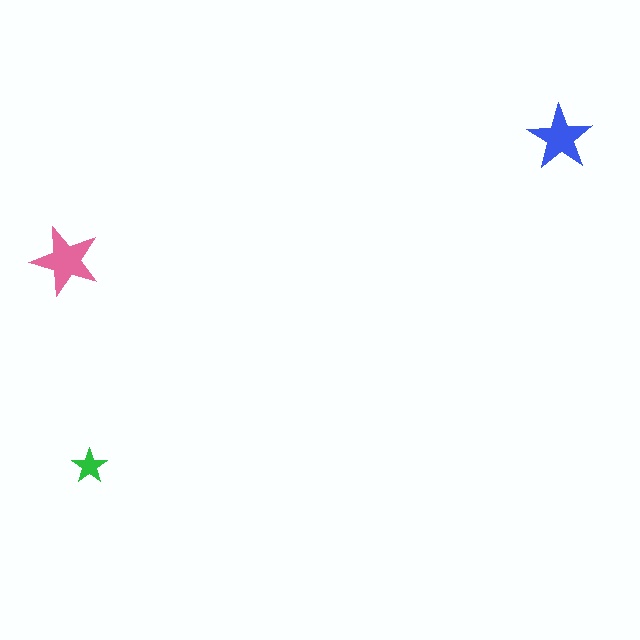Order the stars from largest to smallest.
the pink one, the blue one, the green one.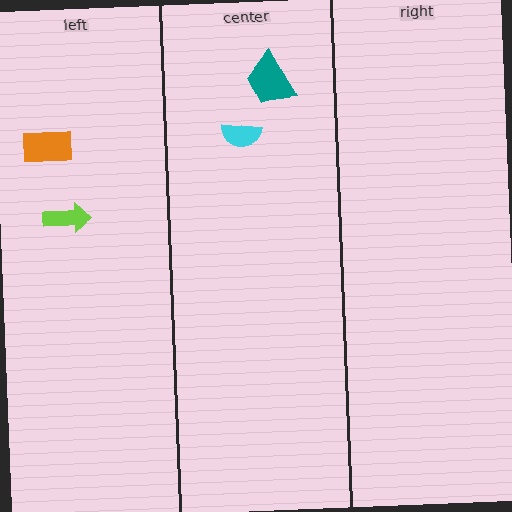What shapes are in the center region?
The cyan semicircle, the teal trapezoid.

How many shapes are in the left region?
2.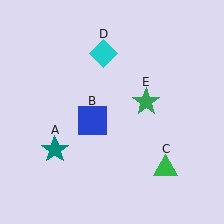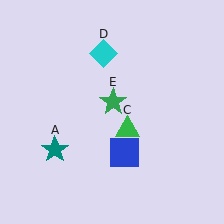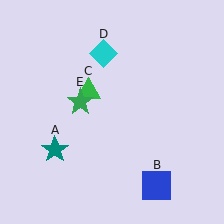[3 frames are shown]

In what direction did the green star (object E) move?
The green star (object E) moved left.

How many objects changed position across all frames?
3 objects changed position: blue square (object B), green triangle (object C), green star (object E).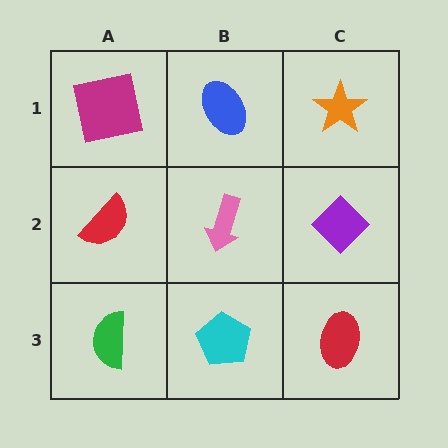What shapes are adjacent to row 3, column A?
A red semicircle (row 2, column A), a cyan pentagon (row 3, column B).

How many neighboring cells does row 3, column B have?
3.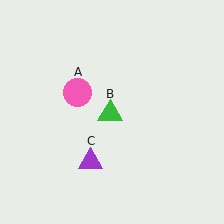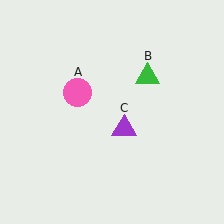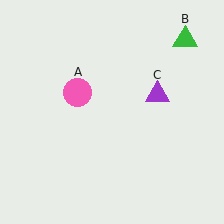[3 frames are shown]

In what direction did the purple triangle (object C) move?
The purple triangle (object C) moved up and to the right.